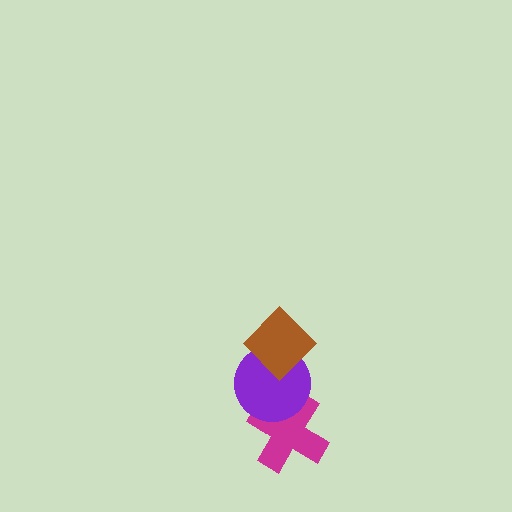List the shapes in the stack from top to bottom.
From top to bottom: the brown diamond, the purple circle, the magenta cross.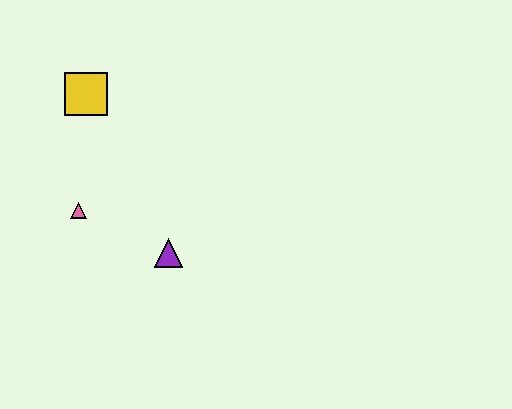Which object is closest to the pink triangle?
The purple triangle is closest to the pink triangle.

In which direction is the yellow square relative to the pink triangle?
The yellow square is above the pink triangle.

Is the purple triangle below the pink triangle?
Yes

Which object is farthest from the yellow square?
The purple triangle is farthest from the yellow square.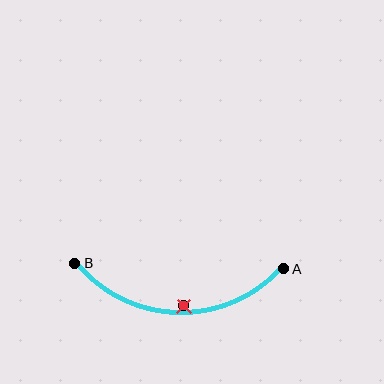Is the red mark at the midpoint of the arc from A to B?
No — the red mark does not lie on the arc at all. It sits slightly inside the curve.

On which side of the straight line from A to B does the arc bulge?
The arc bulges below the straight line connecting A and B.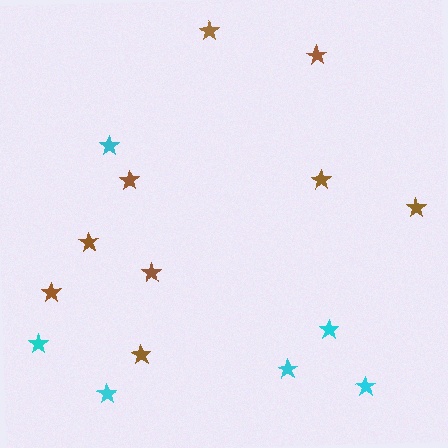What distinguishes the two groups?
There are 2 groups: one group of brown stars (9) and one group of cyan stars (6).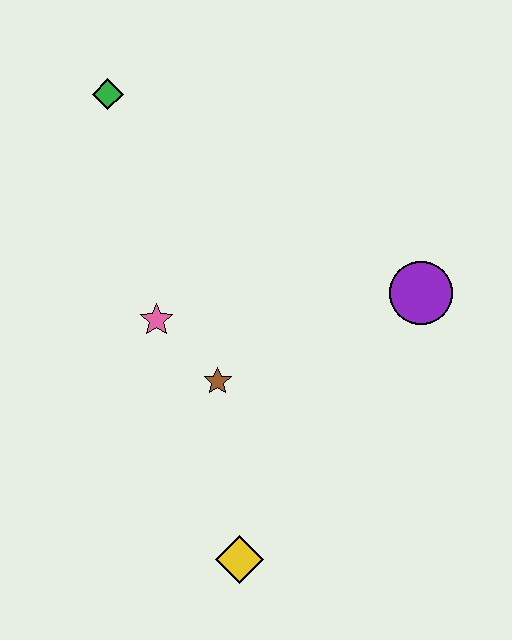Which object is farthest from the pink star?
The purple circle is farthest from the pink star.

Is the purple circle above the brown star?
Yes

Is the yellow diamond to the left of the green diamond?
No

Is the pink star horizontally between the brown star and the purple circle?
No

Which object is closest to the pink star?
The brown star is closest to the pink star.